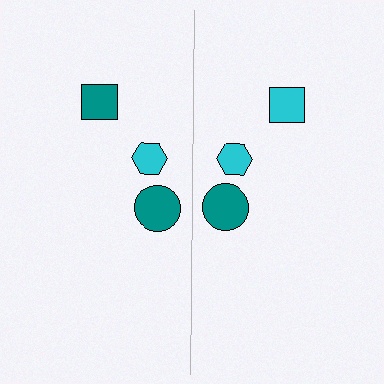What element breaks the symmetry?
The cyan square on the right side breaks the symmetry — its mirror counterpart is teal.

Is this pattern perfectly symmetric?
No, the pattern is not perfectly symmetric. The cyan square on the right side breaks the symmetry — its mirror counterpart is teal.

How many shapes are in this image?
There are 6 shapes in this image.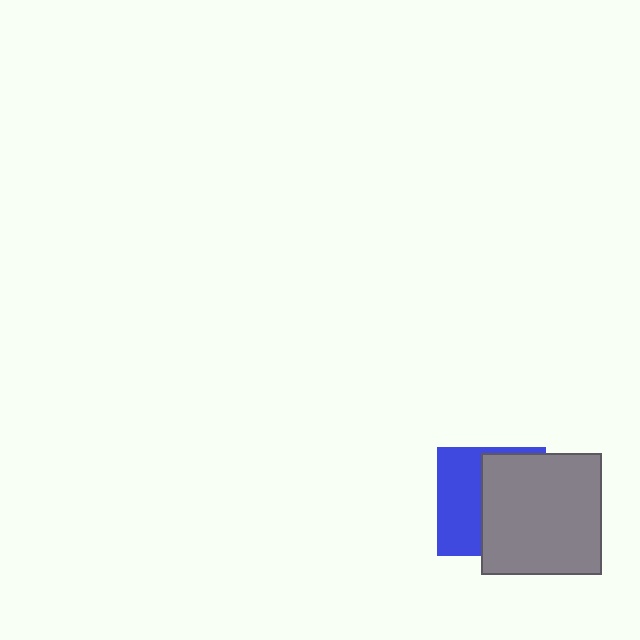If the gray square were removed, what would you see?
You would see the complete blue square.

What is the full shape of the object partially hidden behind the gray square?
The partially hidden object is a blue square.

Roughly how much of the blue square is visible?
A small part of it is visible (roughly 44%).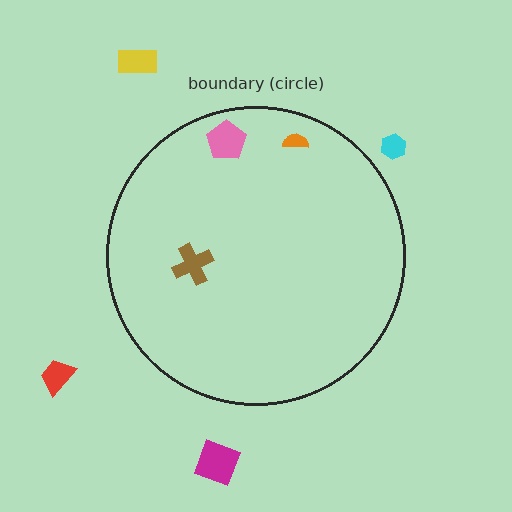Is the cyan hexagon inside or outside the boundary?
Outside.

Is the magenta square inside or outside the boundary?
Outside.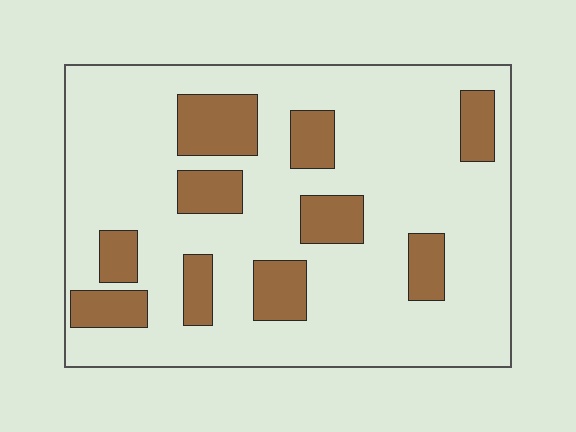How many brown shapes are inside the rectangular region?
10.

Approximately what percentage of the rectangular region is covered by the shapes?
Approximately 20%.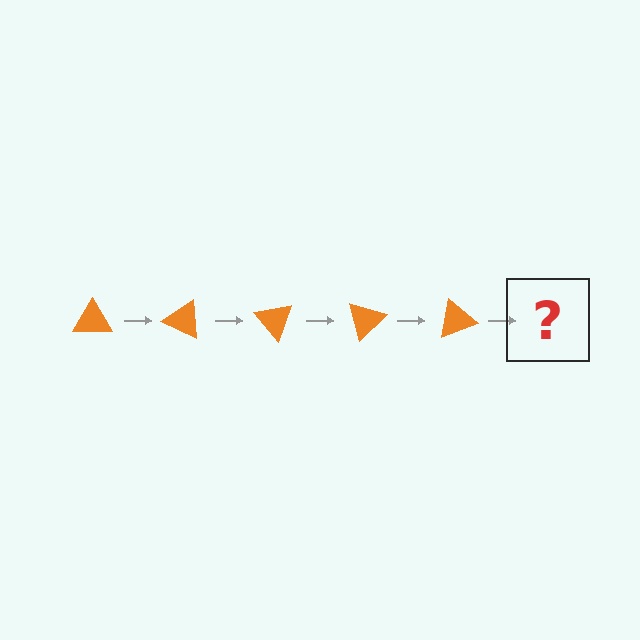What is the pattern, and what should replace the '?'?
The pattern is that the triangle rotates 25 degrees each step. The '?' should be an orange triangle rotated 125 degrees.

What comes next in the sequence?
The next element should be an orange triangle rotated 125 degrees.